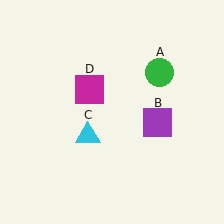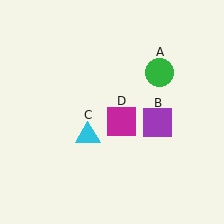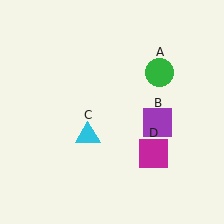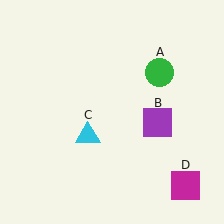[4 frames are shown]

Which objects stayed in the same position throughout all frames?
Green circle (object A) and purple square (object B) and cyan triangle (object C) remained stationary.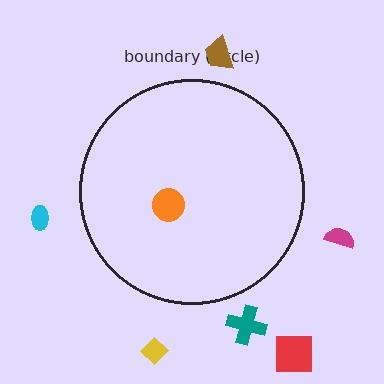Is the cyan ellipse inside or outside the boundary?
Outside.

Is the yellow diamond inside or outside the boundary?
Outside.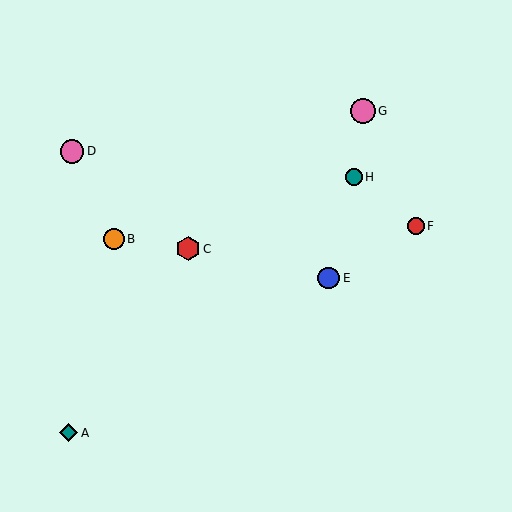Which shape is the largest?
The pink circle (labeled G) is the largest.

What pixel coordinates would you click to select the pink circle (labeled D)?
Click at (72, 151) to select the pink circle D.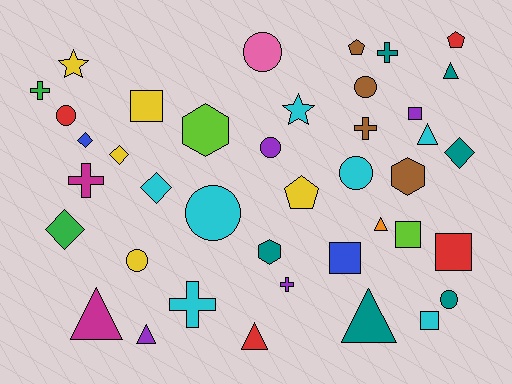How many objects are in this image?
There are 40 objects.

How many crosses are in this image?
There are 6 crosses.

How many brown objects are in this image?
There are 4 brown objects.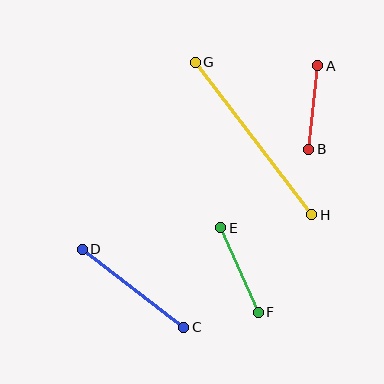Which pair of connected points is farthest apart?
Points G and H are farthest apart.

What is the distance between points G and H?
The distance is approximately 192 pixels.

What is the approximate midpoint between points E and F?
The midpoint is at approximately (240, 270) pixels.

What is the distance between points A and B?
The distance is approximately 84 pixels.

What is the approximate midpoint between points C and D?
The midpoint is at approximately (133, 288) pixels.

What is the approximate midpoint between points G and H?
The midpoint is at approximately (254, 139) pixels.